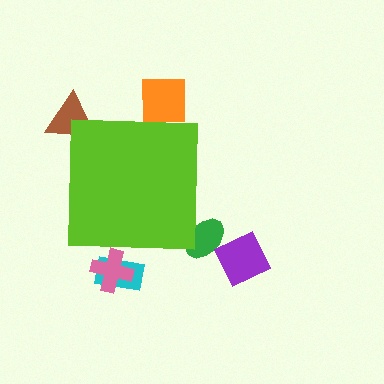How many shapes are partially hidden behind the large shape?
5 shapes are partially hidden.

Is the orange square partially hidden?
Yes, the orange square is partially hidden behind the lime square.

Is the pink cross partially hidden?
Yes, the pink cross is partially hidden behind the lime square.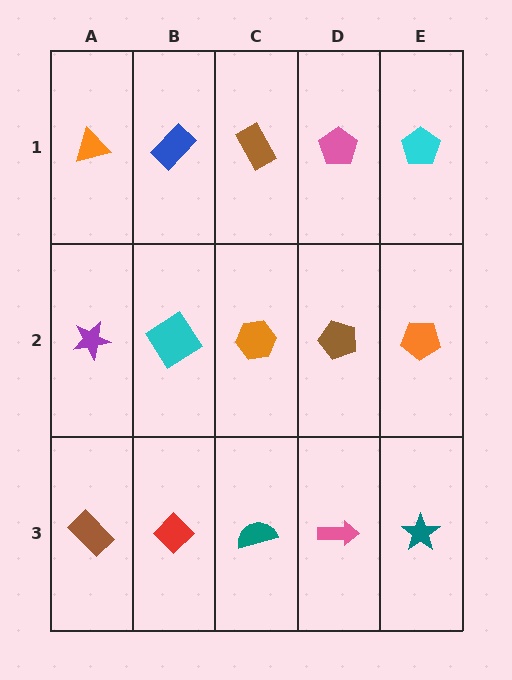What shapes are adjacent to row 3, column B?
A cyan diamond (row 2, column B), a brown rectangle (row 3, column A), a teal semicircle (row 3, column C).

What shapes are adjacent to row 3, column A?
A purple star (row 2, column A), a red diamond (row 3, column B).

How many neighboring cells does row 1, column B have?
3.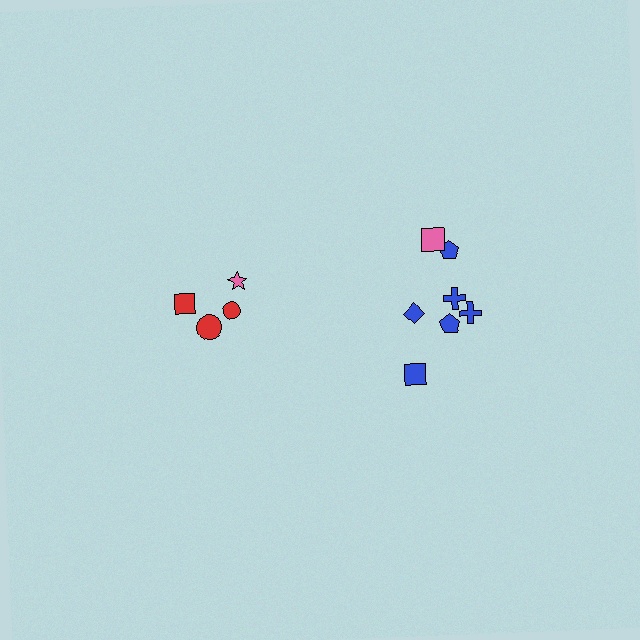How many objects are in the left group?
There are 4 objects.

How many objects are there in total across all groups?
There are 11 objects.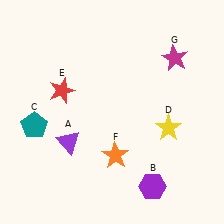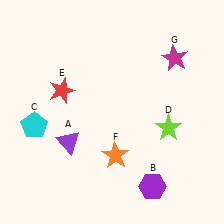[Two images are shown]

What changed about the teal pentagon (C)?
In Image 1, C is teal. In Image 2, it changed to cyan.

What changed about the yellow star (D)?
In Image 1, D is yellow. In Image 2, it changed to lime.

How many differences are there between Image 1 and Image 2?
There are 2 differences between the two images.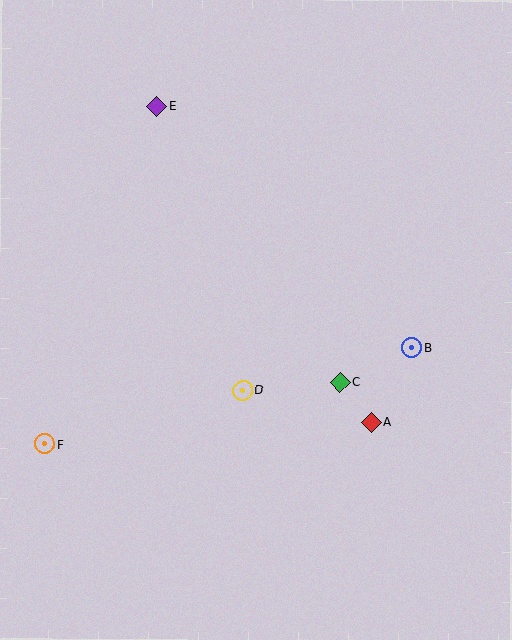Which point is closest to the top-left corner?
Point E is closest to the top-left corner.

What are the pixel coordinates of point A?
Point A is at (371, 422).